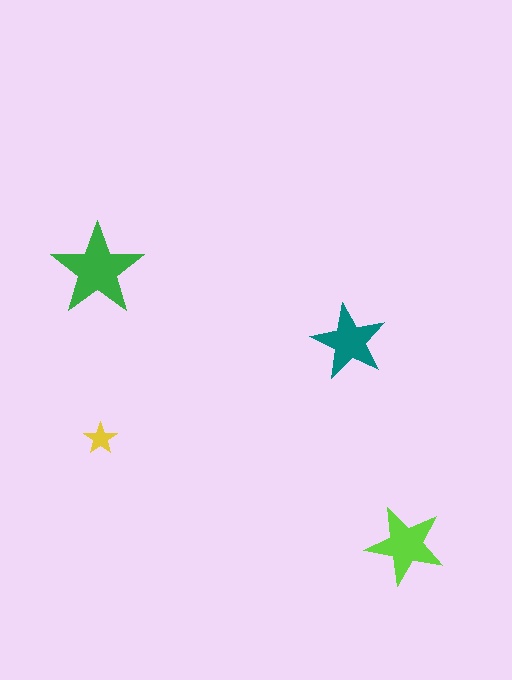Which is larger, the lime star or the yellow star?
The lime one.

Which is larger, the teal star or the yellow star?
The teal one.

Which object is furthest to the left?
The green star is leftmost.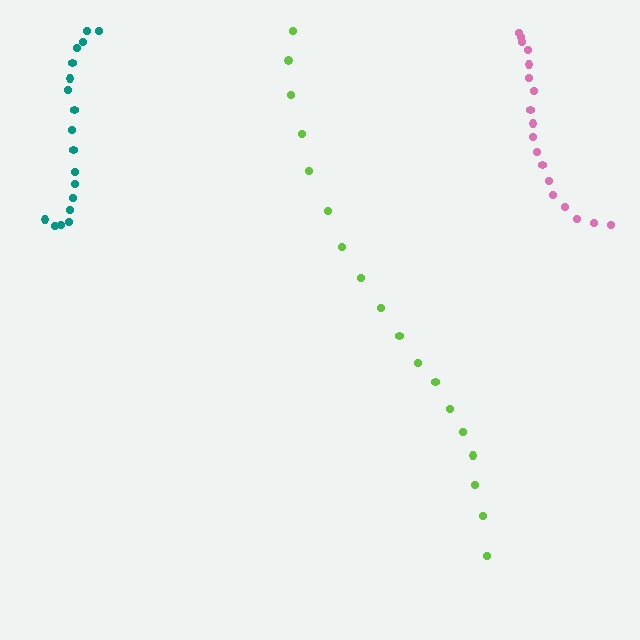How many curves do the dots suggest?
There are 3 distinct paths.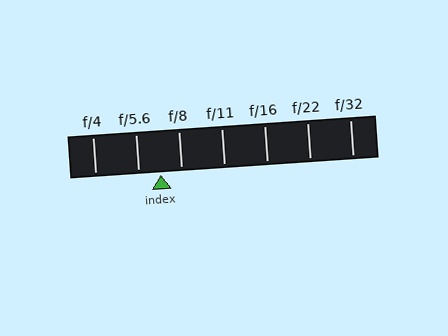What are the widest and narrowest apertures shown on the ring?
The widest aperture shown is f/4 and the narrowest is f/32.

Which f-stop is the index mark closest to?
The index mark is closest to f/8.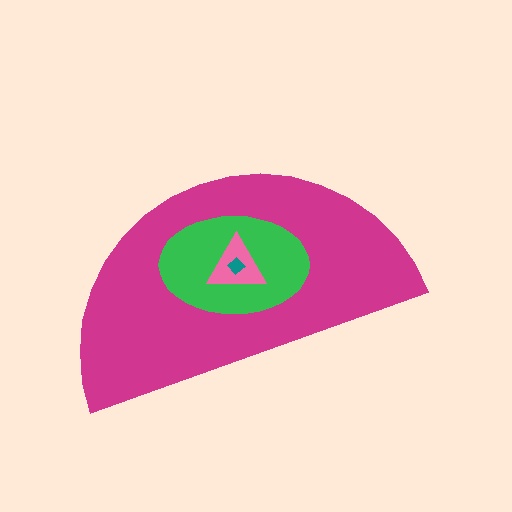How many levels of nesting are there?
4.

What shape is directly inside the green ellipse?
The pink triangle.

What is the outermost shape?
The magenta semicircle.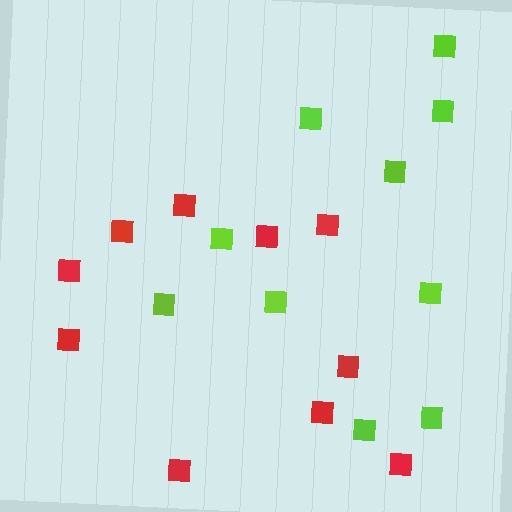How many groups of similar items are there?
There are 2 groups: one group of red squares (10) and one group of lime squares (10).